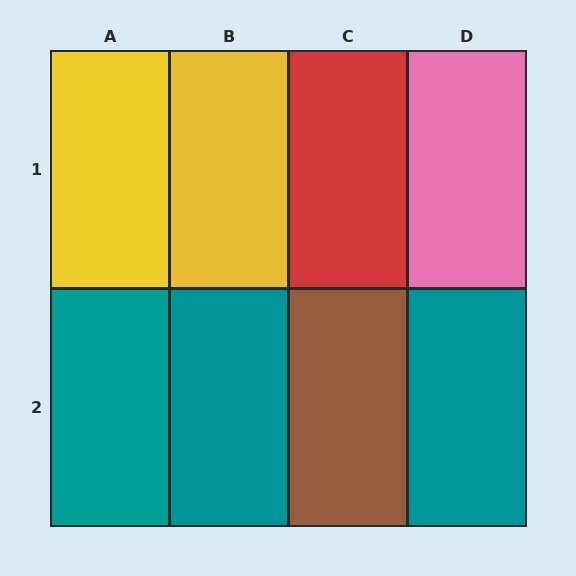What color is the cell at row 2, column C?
Brown.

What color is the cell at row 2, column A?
Teal.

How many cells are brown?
1 cell is brown.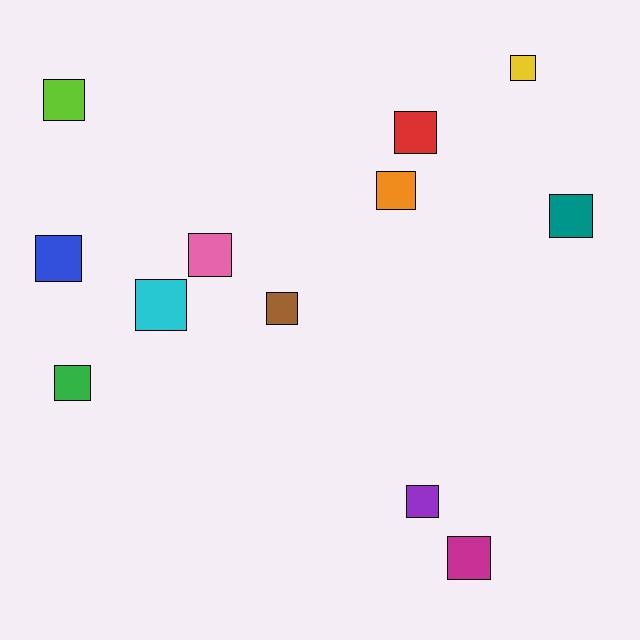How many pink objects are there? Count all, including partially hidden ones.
There is 1 pink object.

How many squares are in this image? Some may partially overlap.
There are 12 squares.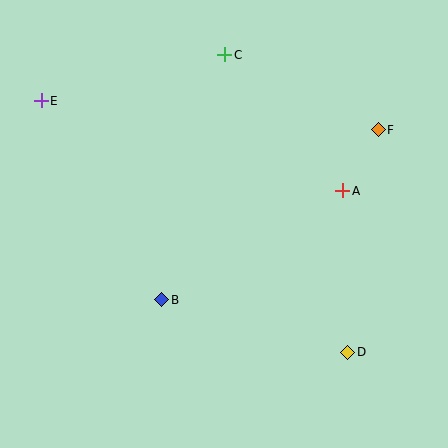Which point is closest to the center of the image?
Point B at (162, 300) is closest to the center.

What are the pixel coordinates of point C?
Point C is at (225, 55).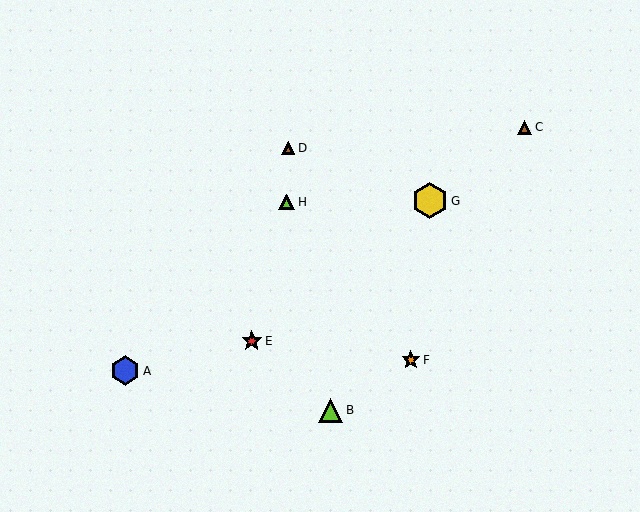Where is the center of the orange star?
The center of the orange star is at (411, 360).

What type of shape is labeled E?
Shape E is a red star.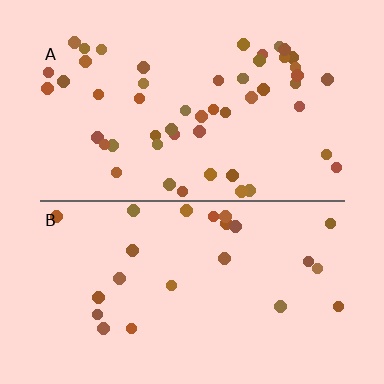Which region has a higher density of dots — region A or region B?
A (the top).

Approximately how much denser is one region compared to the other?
Approximately 2.2× — region A over region B.